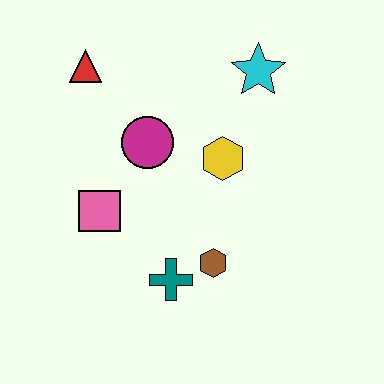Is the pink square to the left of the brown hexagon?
Yes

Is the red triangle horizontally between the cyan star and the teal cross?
No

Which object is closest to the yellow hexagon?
The magenta circle is closest to the yellow hexagon.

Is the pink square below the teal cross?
No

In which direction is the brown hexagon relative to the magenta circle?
The brown hexagon is below the magenta circle.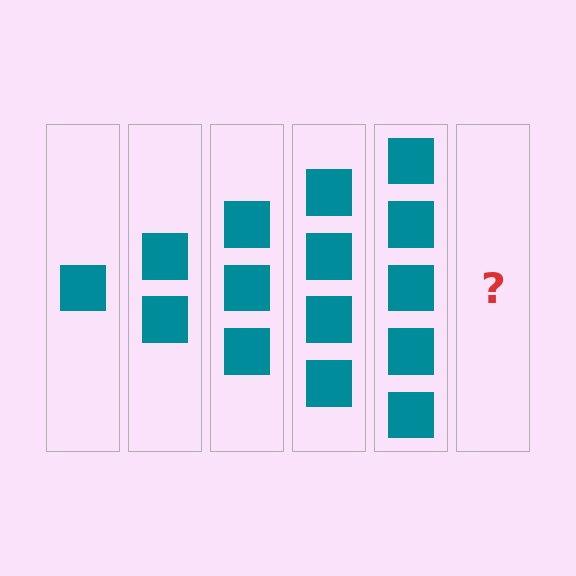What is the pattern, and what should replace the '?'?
The pattern is that each step adds one more square. The '?' should be 6 squares.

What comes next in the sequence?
The next element should be 6 squares.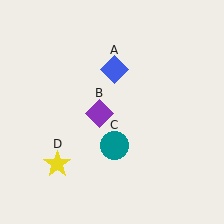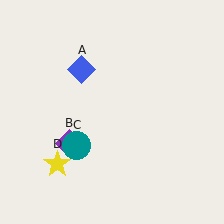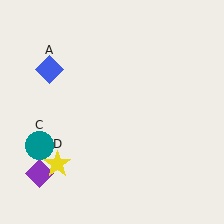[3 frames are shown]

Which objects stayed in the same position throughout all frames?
Yellow star (object D) remained stationary.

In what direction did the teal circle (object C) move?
The teal circle (object C) moved left.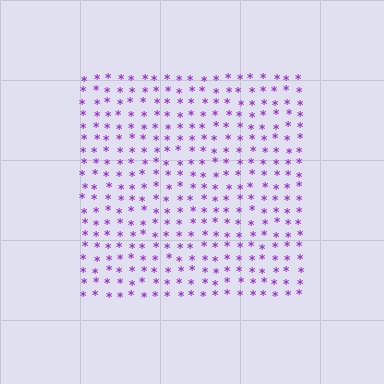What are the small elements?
The small elements are asterisks.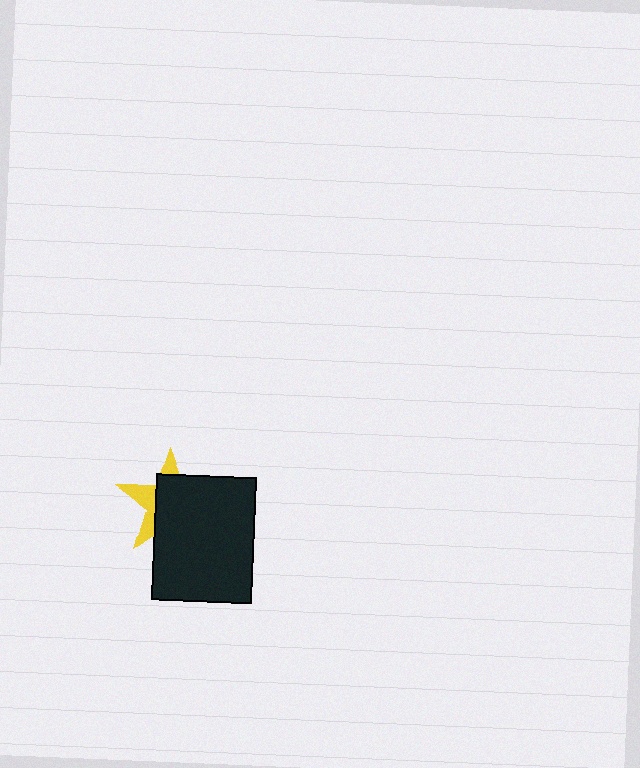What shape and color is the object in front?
The object in front is a black rectangle.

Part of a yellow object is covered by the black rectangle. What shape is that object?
It is a star.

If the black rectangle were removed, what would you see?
You would see the complete yellow star.